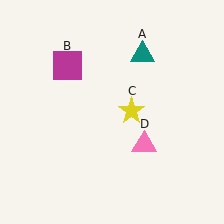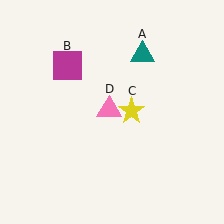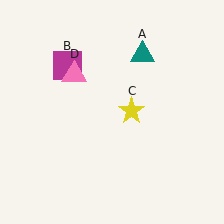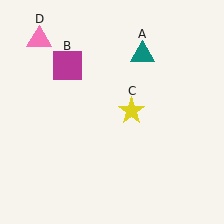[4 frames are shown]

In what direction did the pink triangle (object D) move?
The pink triangle (object D) moved up and to the left.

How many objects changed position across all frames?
1 object changed position: pink triangle (object D).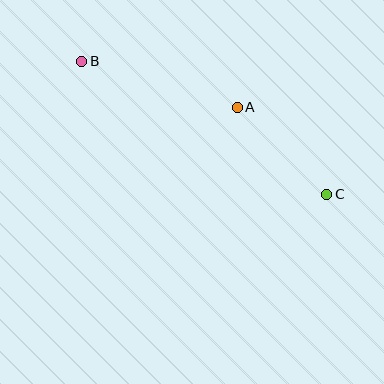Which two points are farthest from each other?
Points B and C are farthest from each other.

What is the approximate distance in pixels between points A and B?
The distance between A and B is approximately 162 pixels.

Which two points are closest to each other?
Points A and C are closest to each other.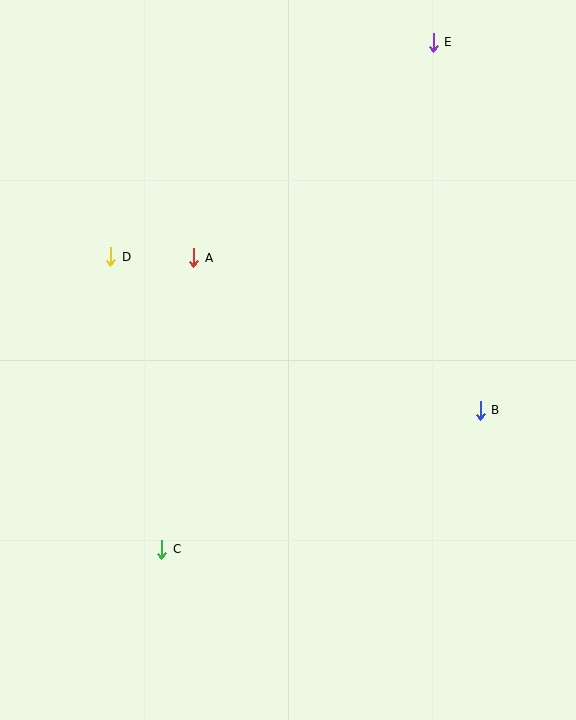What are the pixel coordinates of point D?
Point D is at (111, 257).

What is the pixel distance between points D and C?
The distance between D and C is 297 pixels.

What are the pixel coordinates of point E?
Point E is at (433, 42).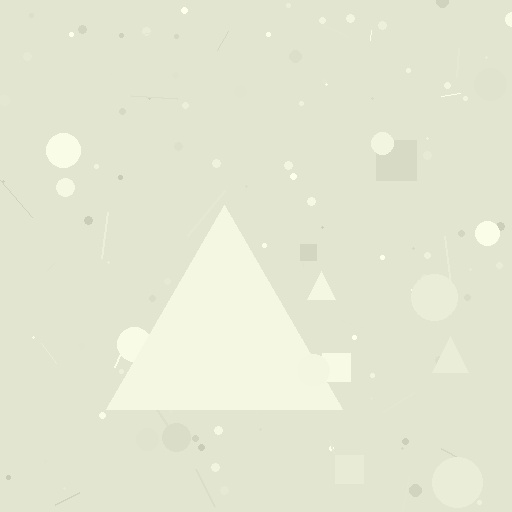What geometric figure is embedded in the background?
A triangle is embedded in the background.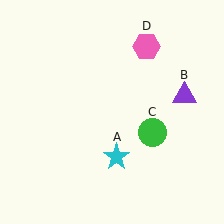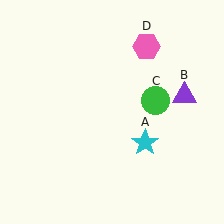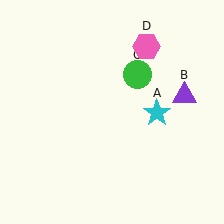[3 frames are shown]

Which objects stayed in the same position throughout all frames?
Purple triangle (object B) and pink hexagon (object D) remained stationary.